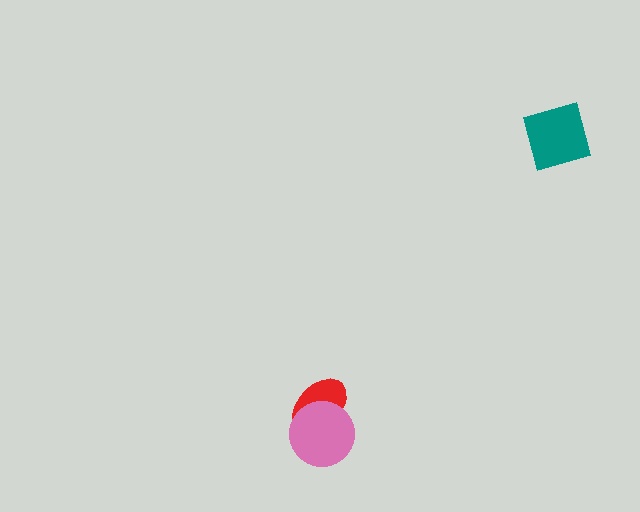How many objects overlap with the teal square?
0 objects overlap with the teal square.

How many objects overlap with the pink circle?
1 object overlaps with the pink circle.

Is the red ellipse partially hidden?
Yes, it is partially covered by another shape.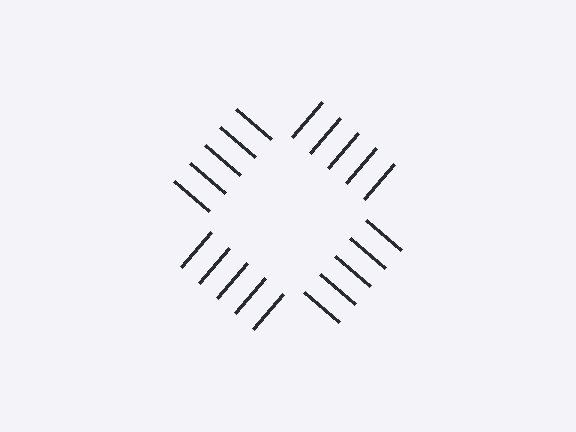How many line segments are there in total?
20 — 5 along each of the 4 edges.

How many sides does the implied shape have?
4 sides — the line-ends trace a square.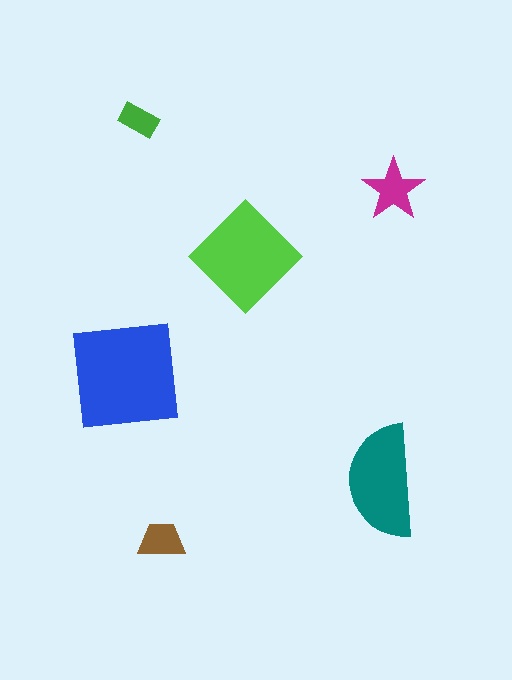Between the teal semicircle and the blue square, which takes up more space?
The blue square.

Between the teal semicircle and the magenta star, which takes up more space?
The teal semicircle.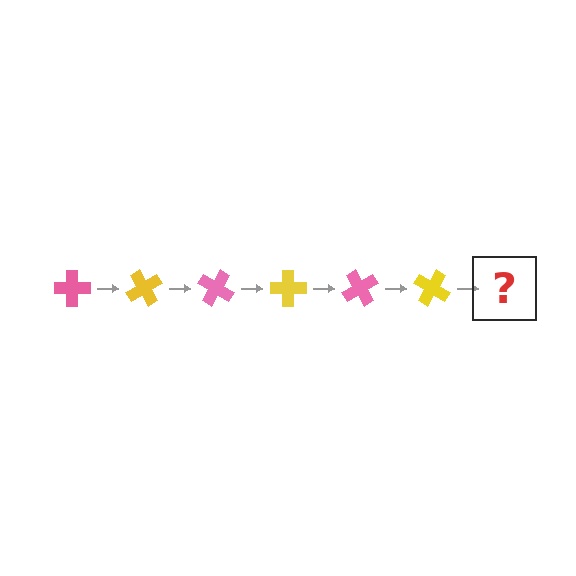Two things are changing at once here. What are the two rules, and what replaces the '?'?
The two rules are that it rotates 60 degrees each step and the color cycles through pink and yellow. The '?' should be a pink cross, rotated 360 degrees from the start.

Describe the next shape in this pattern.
It should be a pink cross, rotated 360 degrees from the start.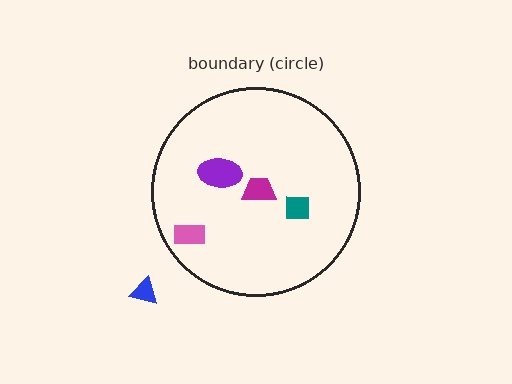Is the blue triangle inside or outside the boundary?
Outside.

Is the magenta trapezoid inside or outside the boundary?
Inside.